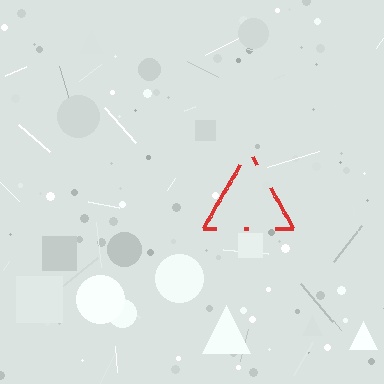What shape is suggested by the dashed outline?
The dashed outline suggests a triangle.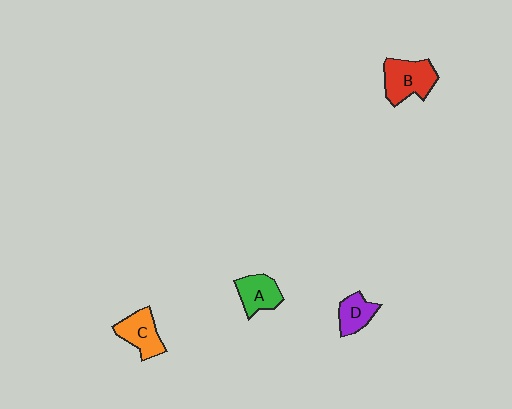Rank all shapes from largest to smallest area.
From largest to smallest: B (red), C (orange), A (green), D (purple).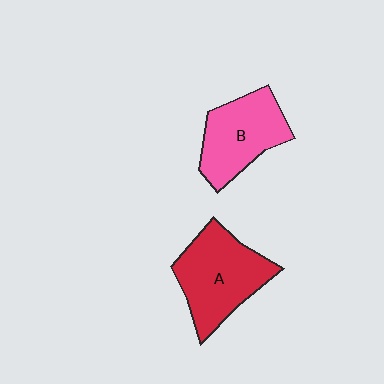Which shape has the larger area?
Shape A (red).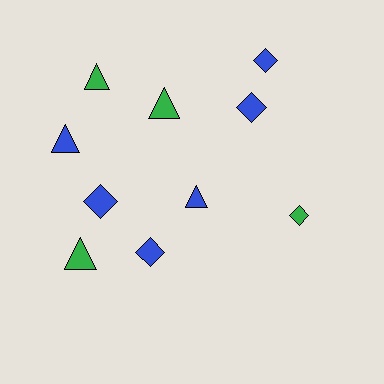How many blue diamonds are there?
There are 4 blue diamonds.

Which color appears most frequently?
Blue, with 6 objects.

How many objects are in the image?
There are 10 objects.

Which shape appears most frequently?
Triangle, with 5 objects.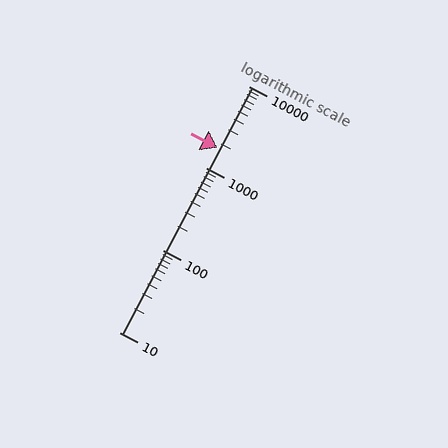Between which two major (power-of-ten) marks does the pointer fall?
The pointer is between 1000 and 10000.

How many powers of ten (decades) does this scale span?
The scale spans 3 decades, from 10 to 10000.